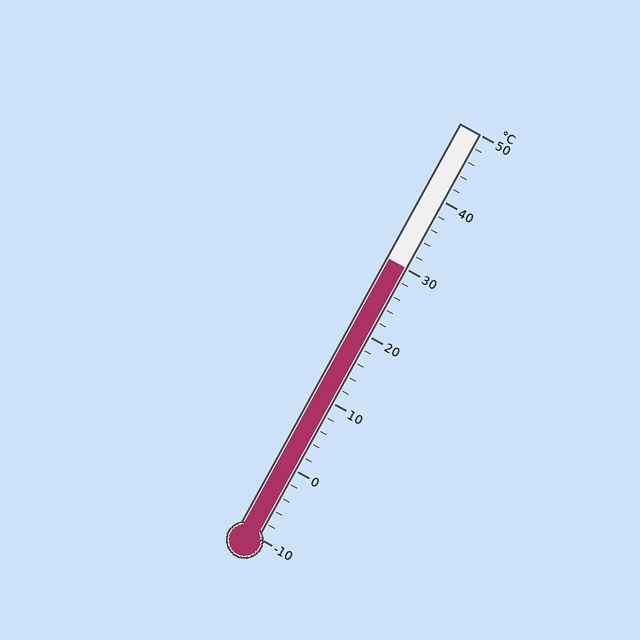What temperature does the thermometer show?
The thermometer shows approximately 30°C.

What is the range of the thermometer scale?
The thermometer scale ranges from -10°C to 50°C.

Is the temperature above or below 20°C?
The temperature is above 20°C.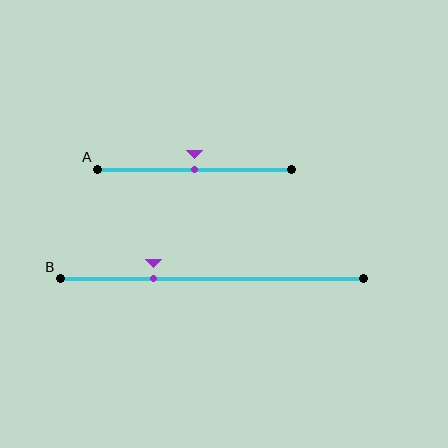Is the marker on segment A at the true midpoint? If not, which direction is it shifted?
Yes, the marker on segment A is at the true midpoint.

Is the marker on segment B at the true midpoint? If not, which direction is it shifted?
No, the marker on segment B is shifted to the left by about 19% of the segment length.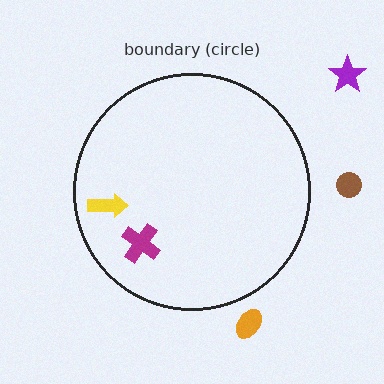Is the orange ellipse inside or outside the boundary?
Outside.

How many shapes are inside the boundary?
2 inside, 3 outside.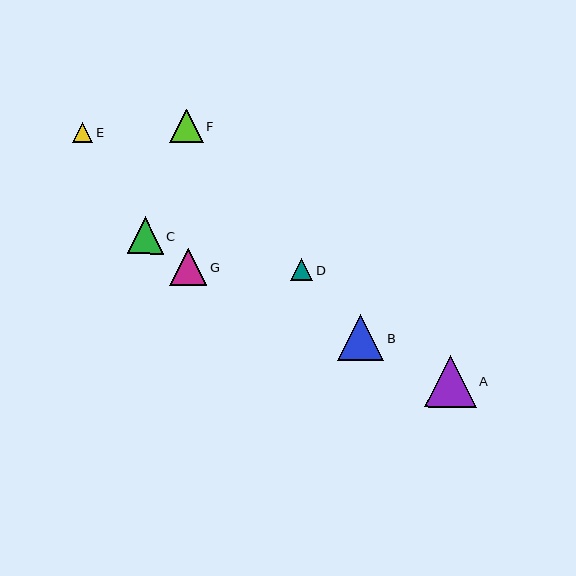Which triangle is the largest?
Triangle A is the largest with a size of approximately 52 pixels.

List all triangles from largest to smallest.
From largest to smallest: A, B, G, C, F, D, E.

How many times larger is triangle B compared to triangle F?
Triangle B is approximately 1.4 times the size of triangle F.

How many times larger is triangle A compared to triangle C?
Triangle A is approximately 1.4 times the size of triangle C.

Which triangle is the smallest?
Triangle E is the smallest with a size of approximately 20 pixels.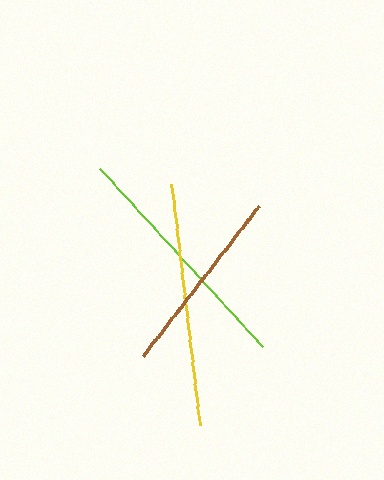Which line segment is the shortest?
The brown line is the shortest at approximately 189 pixels.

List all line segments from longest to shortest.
From longest to shortest: lime, yellow, brown.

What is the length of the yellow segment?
The yellow segment is approximately 241 pixels long.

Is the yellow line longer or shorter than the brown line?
The yellow line is longer than the brown line.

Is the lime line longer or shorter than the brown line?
The lime line is longer than the brown line.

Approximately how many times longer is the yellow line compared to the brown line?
The yellow line is approximately 1.3 times the length of the brown line.